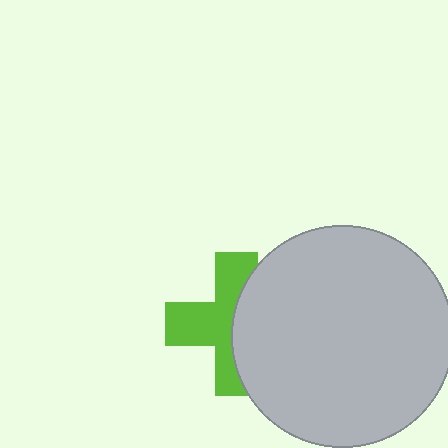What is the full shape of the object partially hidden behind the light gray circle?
The partially hidden object is a lime cross.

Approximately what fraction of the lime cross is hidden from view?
Roughly 45% of the lime cross is hidden behind the light gray circle.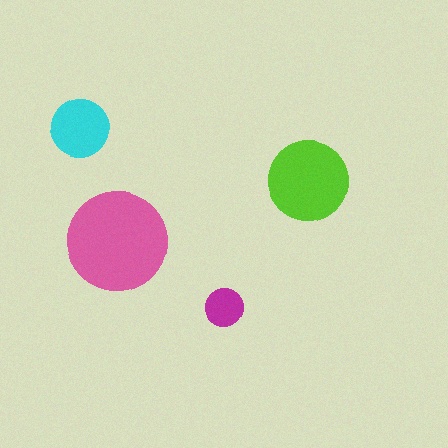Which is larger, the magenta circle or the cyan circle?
The cyan one.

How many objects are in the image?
There are 4 objects in the image.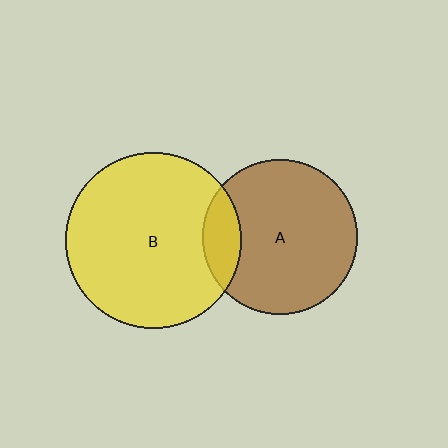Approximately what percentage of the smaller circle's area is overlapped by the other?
Approximately 15%.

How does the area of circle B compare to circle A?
Approximately 1.3 times.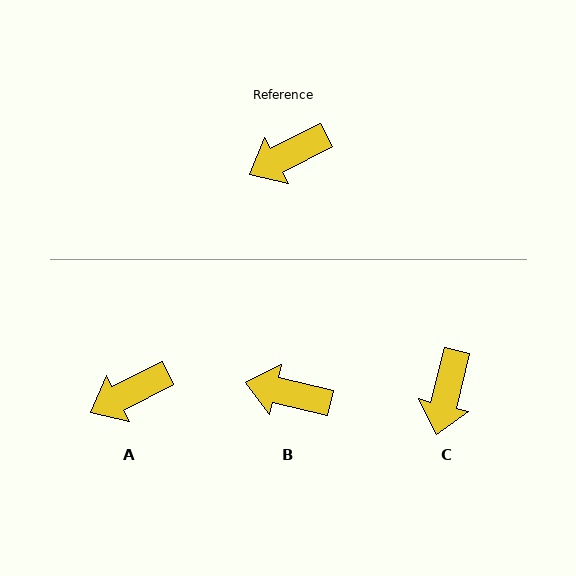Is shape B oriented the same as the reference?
No, it is off by about 40 degrees.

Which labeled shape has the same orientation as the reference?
A.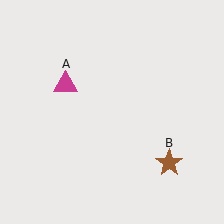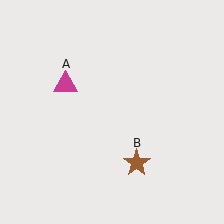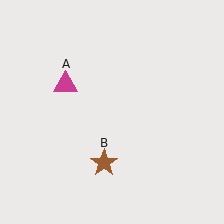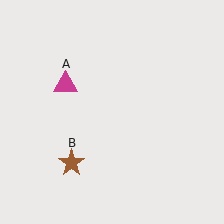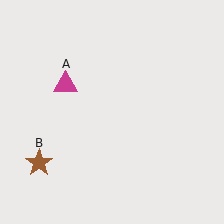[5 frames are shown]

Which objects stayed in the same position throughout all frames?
Magenta triangle (object A) remained stationary.